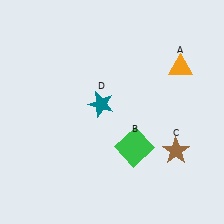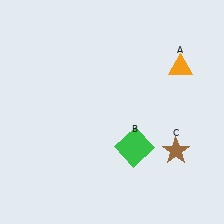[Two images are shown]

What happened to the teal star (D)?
The teal star (D) was removed in Image 2. It was in the top-left area of Image 1.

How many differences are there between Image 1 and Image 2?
There is 1 difference between the two images.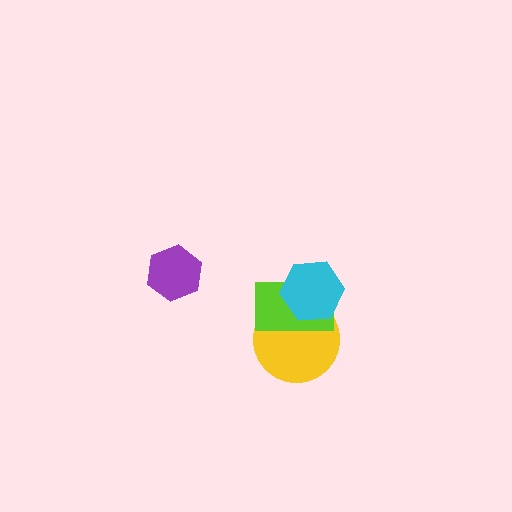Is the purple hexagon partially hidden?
No, no other shape covers it.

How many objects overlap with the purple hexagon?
0 objects overlap with the purple hexagon.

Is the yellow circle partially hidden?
Yes, it is partially covered by another shape.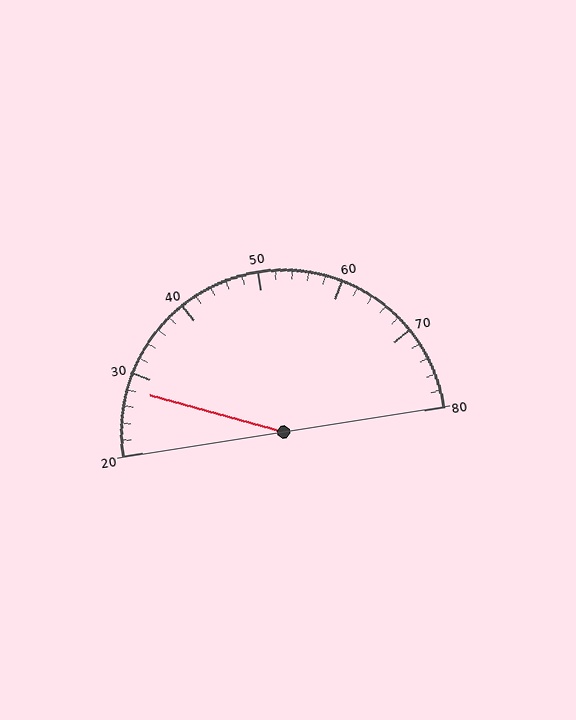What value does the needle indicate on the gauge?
The needle indicates approximately 28.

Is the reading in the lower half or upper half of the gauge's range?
The reading is in the lower half of the range (20 to 80).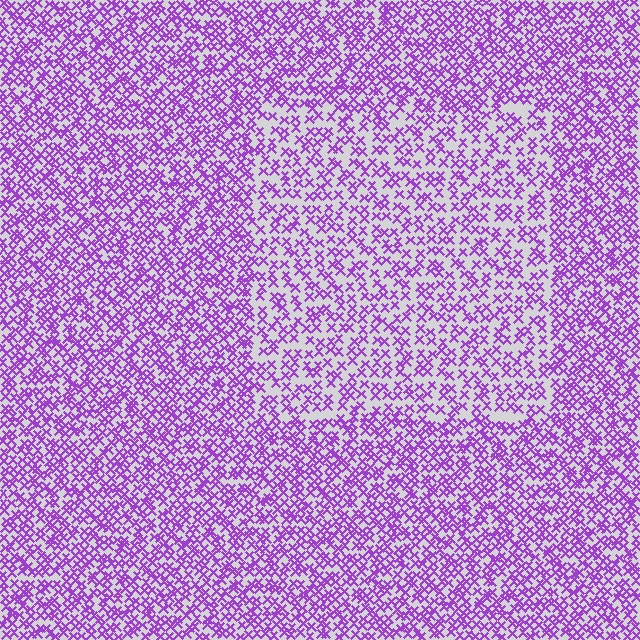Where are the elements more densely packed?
The elements are more densely packed outside the rectangle boundary.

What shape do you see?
I see a rectangle.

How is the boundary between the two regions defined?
The boundary is defined by a change in element density (approximately 1.6x ratio). All elements are the same color, size, and shape.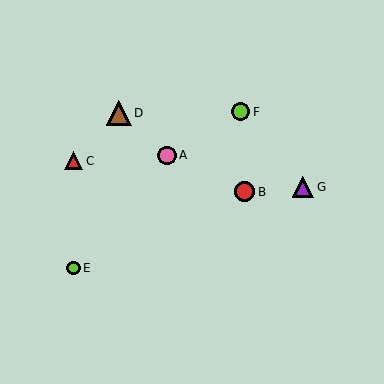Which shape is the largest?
The brown triangle (labeled D) is the largest.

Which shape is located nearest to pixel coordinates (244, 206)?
The red circle (labeled B) at (245, 192) is nearest to that location.